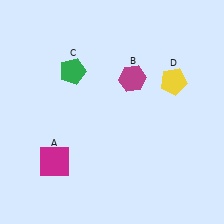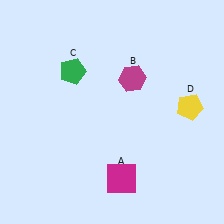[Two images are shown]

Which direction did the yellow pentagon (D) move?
The yellow pentagon (D) moved down.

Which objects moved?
The objects that moved are: the magenta square (A), the yellow pentagon (D).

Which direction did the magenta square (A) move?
The magenta square (A) moved right.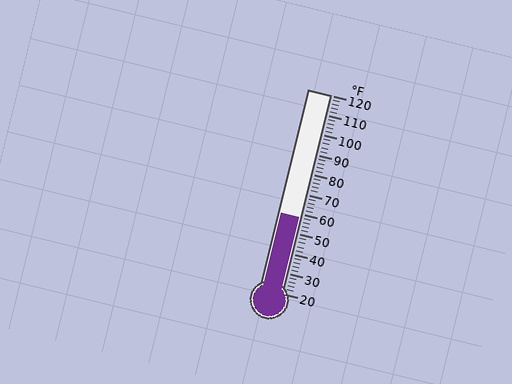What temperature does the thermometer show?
The thermometer shows approximately 58°F.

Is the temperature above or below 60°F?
The temperature is below 60°F.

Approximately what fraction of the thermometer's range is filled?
The thermometer is filled to approximately 40% of its range.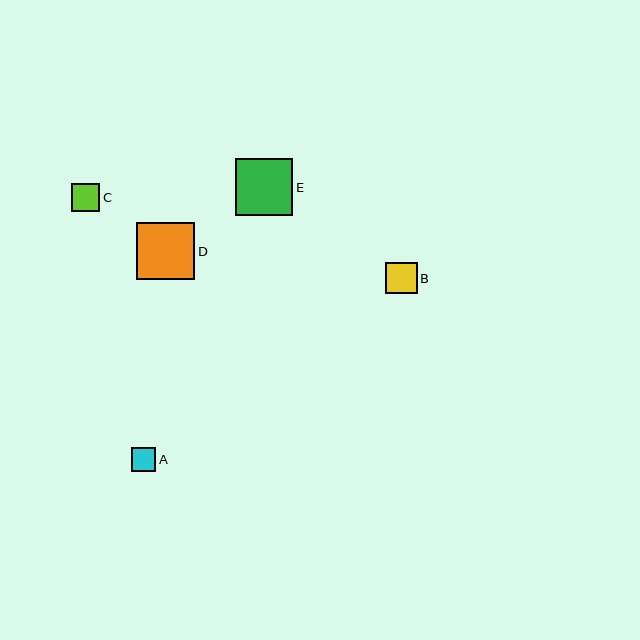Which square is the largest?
Square D is the largest with a size of approximately 58 pixels.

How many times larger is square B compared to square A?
Square B is approximately 1.3 times the size of square A.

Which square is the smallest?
Square A is the smallest with a size of approximately 24 pixels.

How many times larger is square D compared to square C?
Square D is approximately 2.1 times the size of square C.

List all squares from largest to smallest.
From largest to smallest: D, E, B, C, A.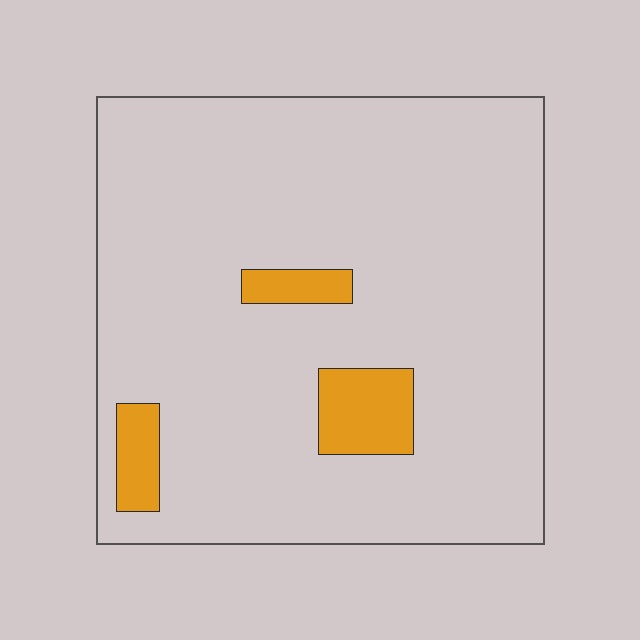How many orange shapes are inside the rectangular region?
3.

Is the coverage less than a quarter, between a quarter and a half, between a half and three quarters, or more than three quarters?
Less than a quarter.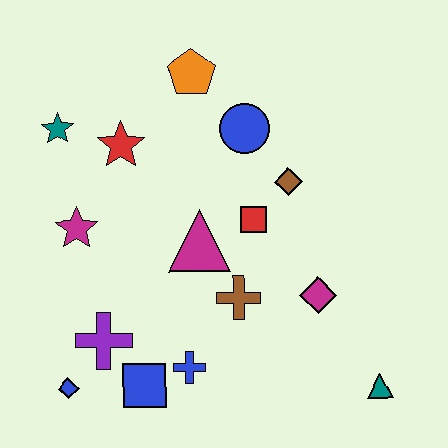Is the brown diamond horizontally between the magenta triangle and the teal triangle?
Yes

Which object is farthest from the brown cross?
The teal star is farthest from the brown cross.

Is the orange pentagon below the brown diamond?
No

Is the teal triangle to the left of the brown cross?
No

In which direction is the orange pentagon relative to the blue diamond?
The orange pentagon is above the blue diamond.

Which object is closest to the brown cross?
The magenta triangle is closest to the brown cross.